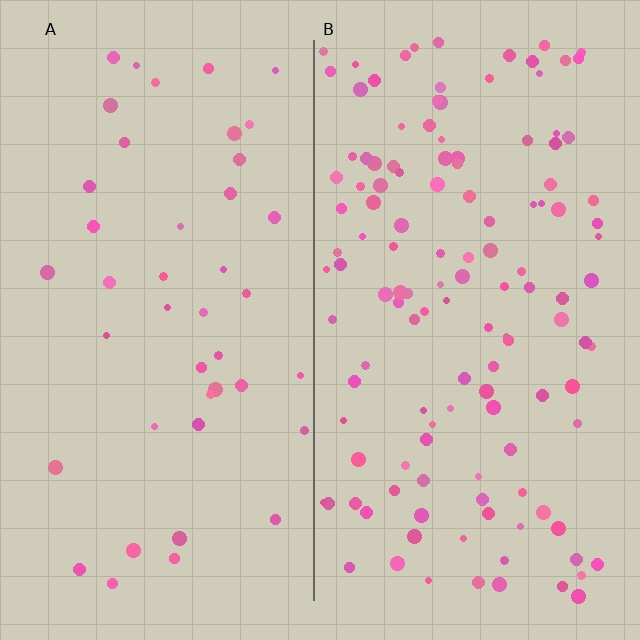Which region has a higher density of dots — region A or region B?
B (the right).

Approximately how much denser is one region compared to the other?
Approximately 3.0× — region B over region A.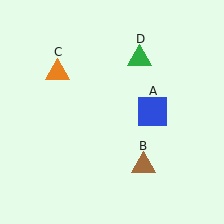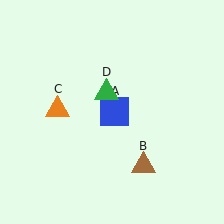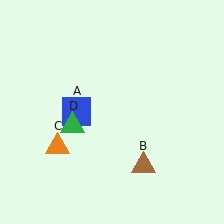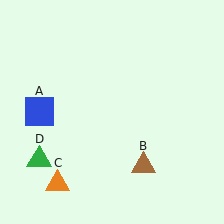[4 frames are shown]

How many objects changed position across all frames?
3 objects changed position: blue square (object A), orange triangle (object C), green triangle (object D).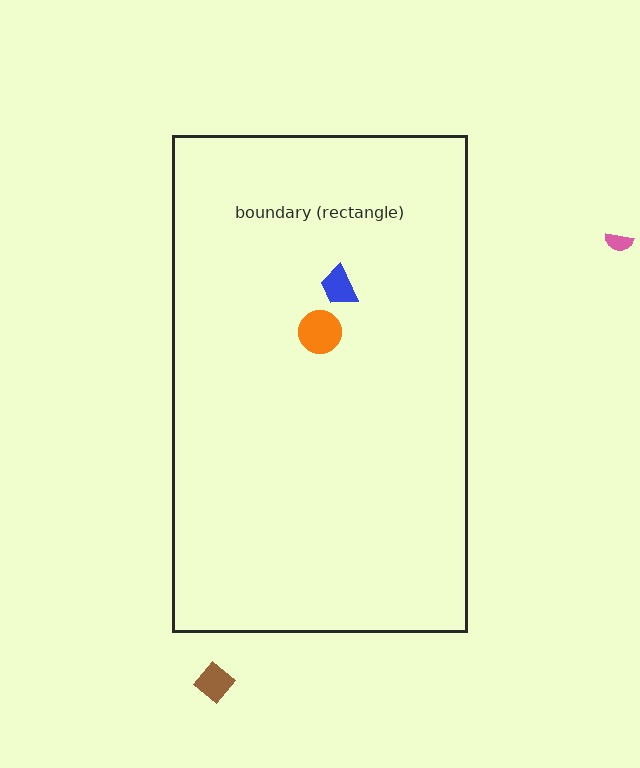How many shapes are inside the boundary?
2 inside, 2 outside.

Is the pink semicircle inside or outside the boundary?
Outside.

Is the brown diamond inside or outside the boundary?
Outside.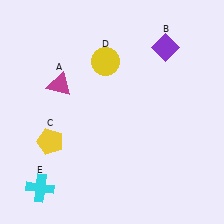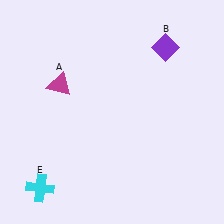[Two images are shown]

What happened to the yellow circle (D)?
The yellow circle (D) was removed in Image 2. It was in the top-left area of Image 1.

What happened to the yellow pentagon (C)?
The yellow pentagon (C) was removed in Image 2. It was in the bottom-left area of Image 1.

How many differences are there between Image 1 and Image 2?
There are 2 differences between the two images.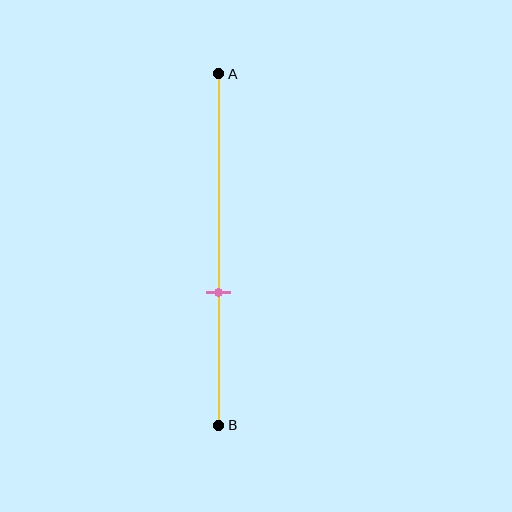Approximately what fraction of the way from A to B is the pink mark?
The pink mark is approximately 60% of the way from A to B.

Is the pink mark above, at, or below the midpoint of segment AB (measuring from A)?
The pink mark is below the midpoint of segment AB.